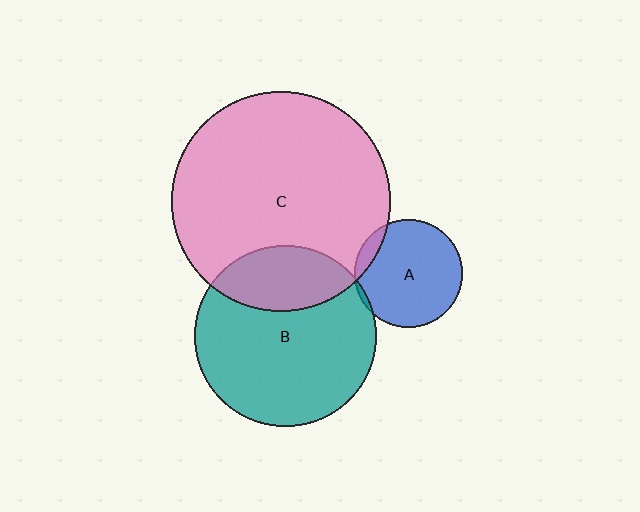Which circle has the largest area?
Circle C (pink).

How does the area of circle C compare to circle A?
Approximately 4.2 times.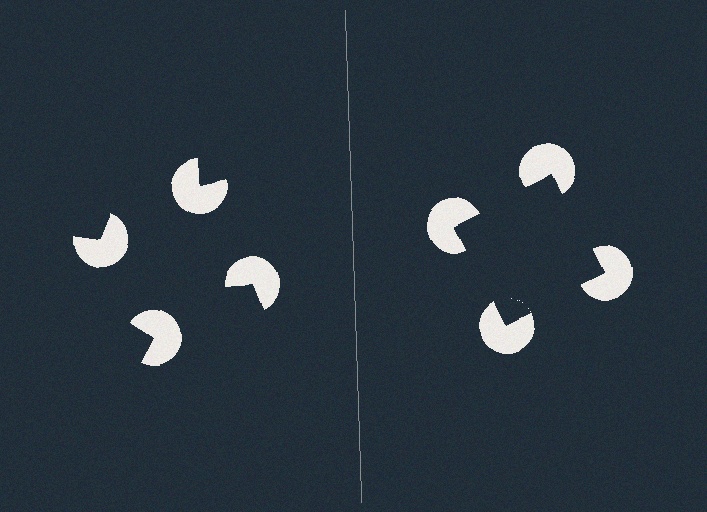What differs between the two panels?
The pac-man discs are positioned identically on both sides; only the wedge orientations differ. On the right they align to a square; on the left they are misaligned.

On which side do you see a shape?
An illusory square appears on the right side. On the left side the wedge cuts are rotated, so no coherent shape forms.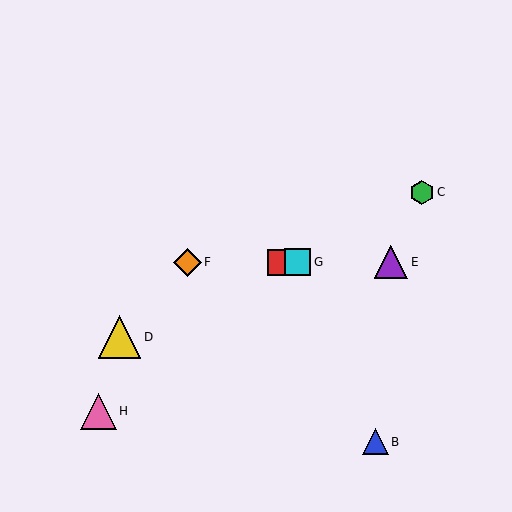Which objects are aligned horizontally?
Objects A, E, F, G are aligned horizontally.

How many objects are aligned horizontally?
4 objects (A, E, F, G) are aligned horizontally.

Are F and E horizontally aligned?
Yes, both are at y≈262.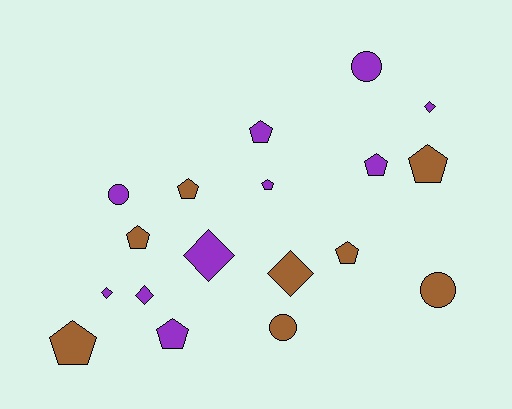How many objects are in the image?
There are 18 objects.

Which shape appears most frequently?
Pentagon, with 9 objects.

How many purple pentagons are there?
There are 4 purple pentagons.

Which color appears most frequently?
Purple, with 10 objects.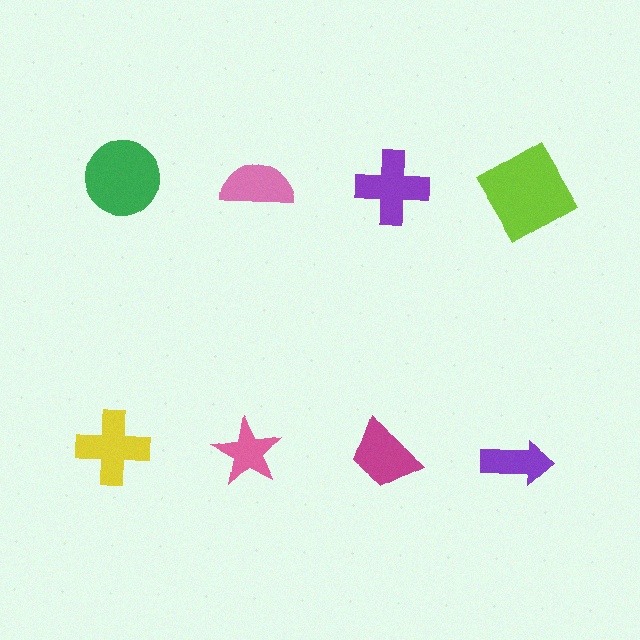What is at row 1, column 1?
A green circle.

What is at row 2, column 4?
A purple arrow.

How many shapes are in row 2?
4 shapes.